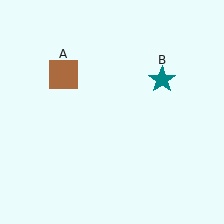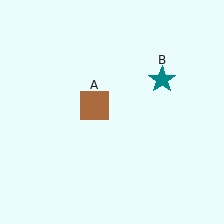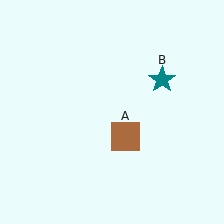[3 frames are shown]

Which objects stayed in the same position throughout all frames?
Teal star (object B) remained stationary.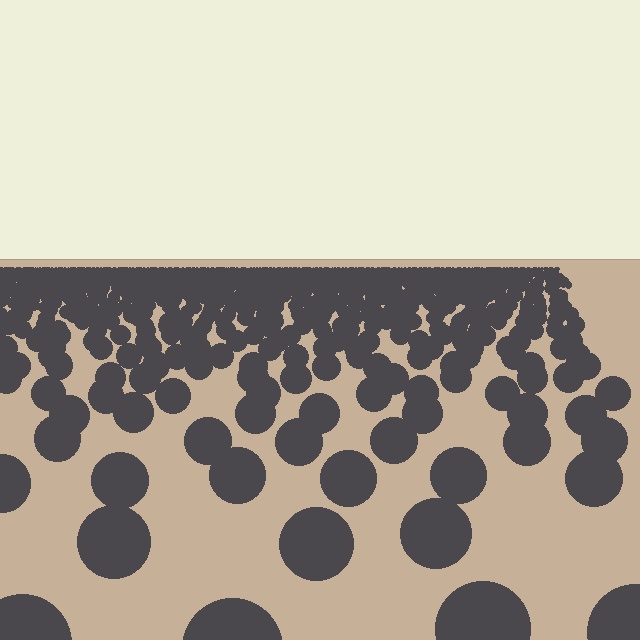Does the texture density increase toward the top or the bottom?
Density increases toward the top.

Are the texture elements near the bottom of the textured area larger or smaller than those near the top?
Larger. Near the bottom, elements are closer to the viewer and appear at a bigger on-screen size.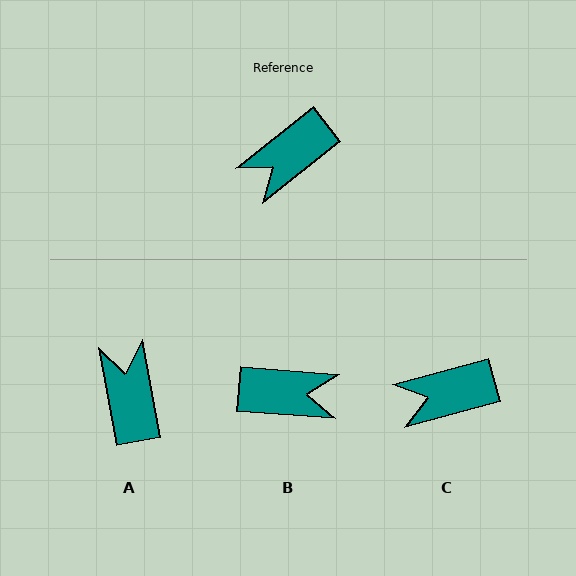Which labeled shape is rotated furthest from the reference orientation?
B, about 137 degrees away.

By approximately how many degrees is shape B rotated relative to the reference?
Approximately 137 degrees counter-clockwise.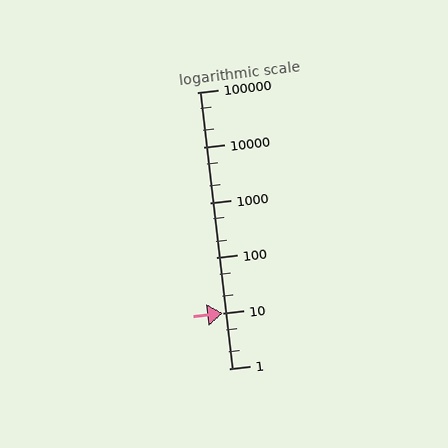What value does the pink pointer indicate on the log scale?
The pointer indicates approximately 10.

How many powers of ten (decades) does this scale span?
The scale spans 5 decades, from 1 to 100000.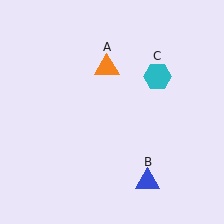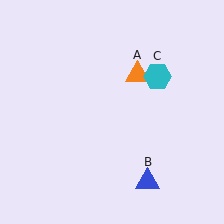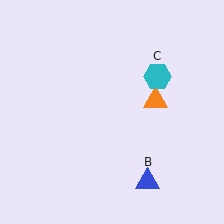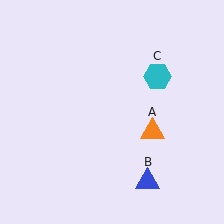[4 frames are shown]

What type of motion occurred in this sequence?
The orange triangle (object A) rotated clockwise around the center of the scene.